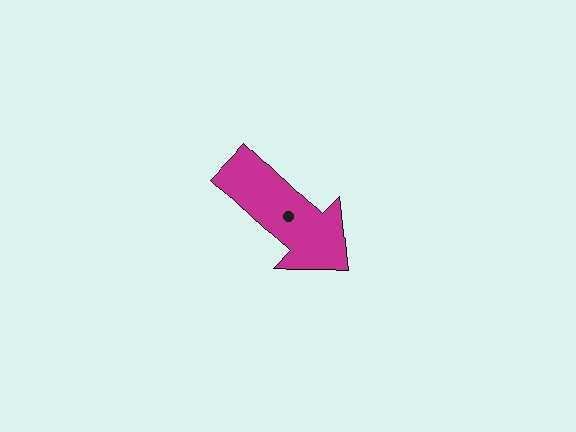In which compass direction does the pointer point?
Southeast.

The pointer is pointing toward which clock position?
Roughly 4 o'clock.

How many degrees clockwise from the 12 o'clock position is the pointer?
Approximately 133 degrees.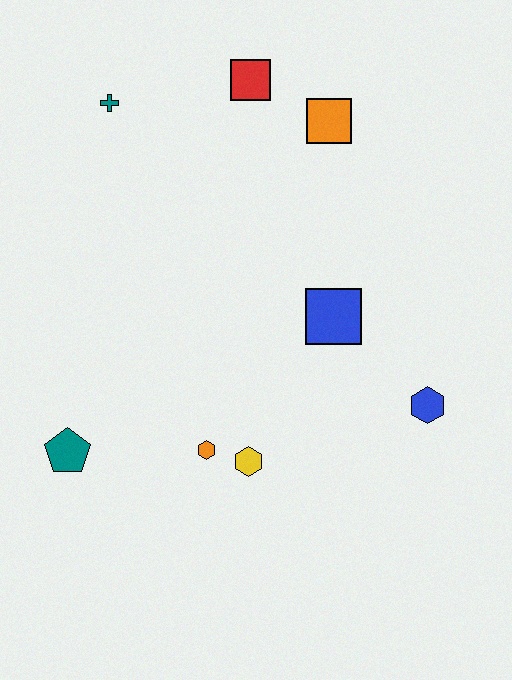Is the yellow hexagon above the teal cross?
No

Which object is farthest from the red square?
The teal pentagon is farthest from the red square.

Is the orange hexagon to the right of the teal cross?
Yes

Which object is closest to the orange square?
The red square is closest to the orange square.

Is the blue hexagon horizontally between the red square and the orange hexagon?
No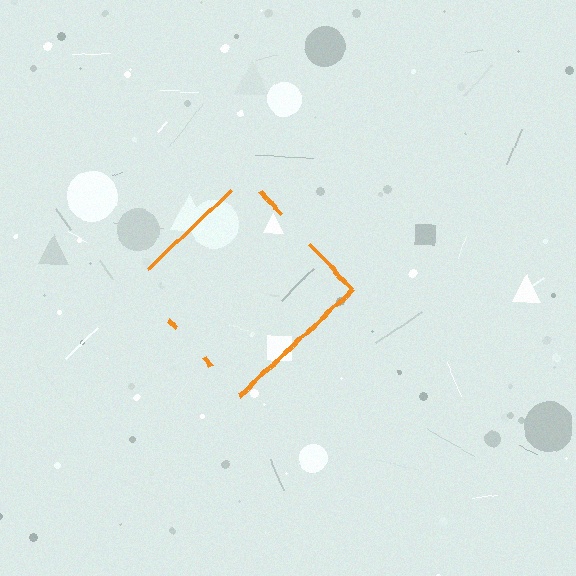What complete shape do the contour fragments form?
The contour fragments form a diamond.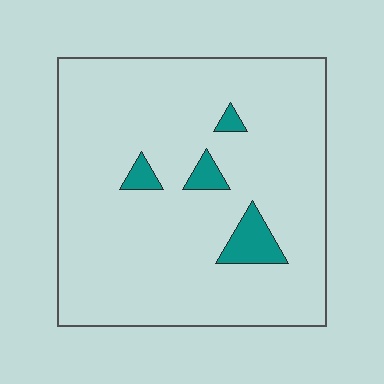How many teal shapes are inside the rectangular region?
4.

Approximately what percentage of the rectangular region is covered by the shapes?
Approximately 5%.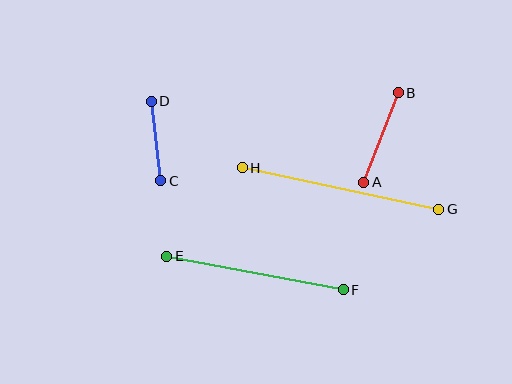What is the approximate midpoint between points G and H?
The midpoint is at approximately (340, 189) pixels.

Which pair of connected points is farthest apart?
Points G and H are farthest apart.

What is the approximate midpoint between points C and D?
The midpoint is at approximately (156, 141) pixels.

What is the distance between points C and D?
The distance is approximately 80 pixels.